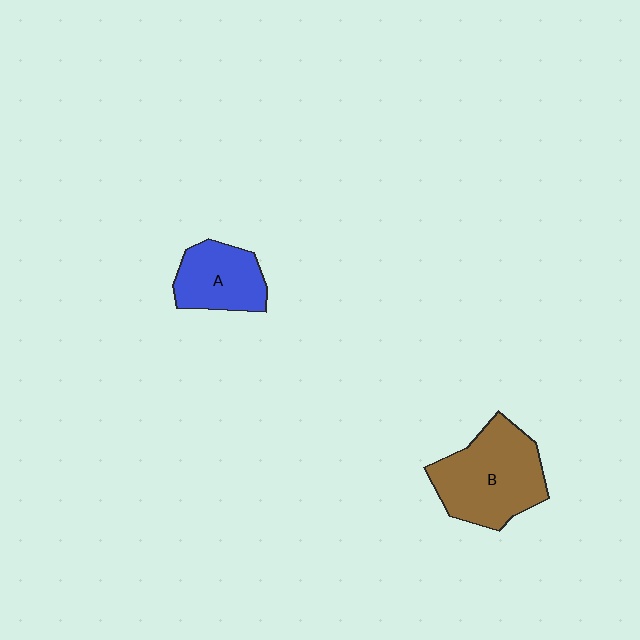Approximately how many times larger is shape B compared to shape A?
Approximately 1.6 times.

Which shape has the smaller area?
Shape A (blue).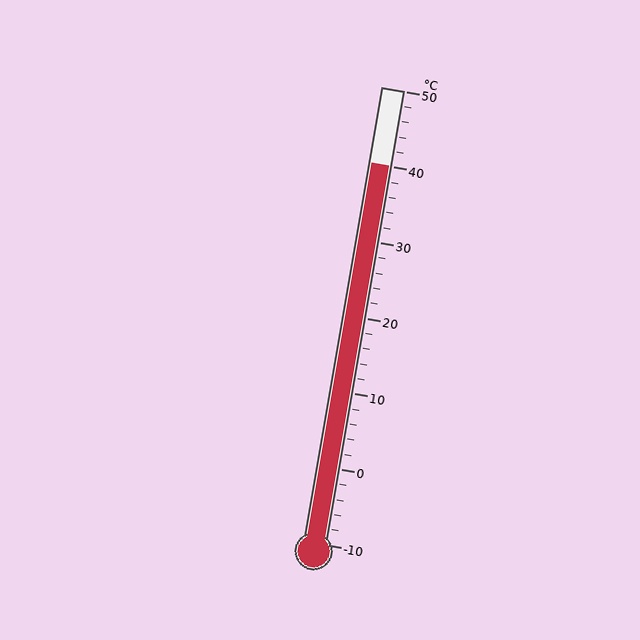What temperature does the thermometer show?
The thermometer shows approximately 40°C.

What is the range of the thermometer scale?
The thermometer scale ranges from -10°C to 50°C.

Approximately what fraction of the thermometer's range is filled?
The thermometer is filled to approximately 85% of its range.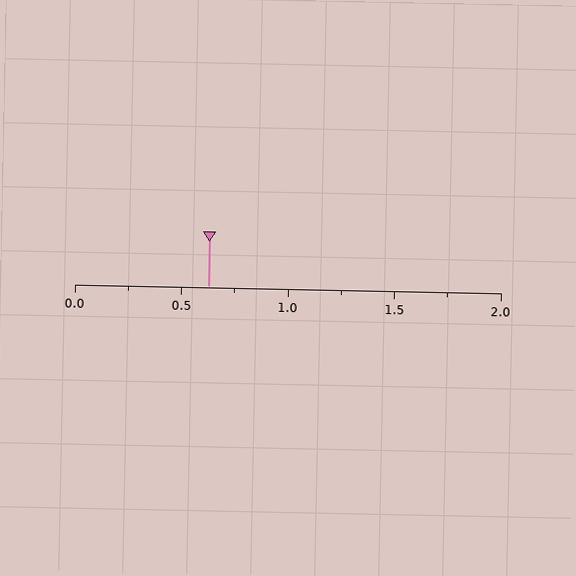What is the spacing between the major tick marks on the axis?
The major ticks are spaced 0.5 apart.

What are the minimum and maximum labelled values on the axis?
The axis runs from 0.0 to 2.0.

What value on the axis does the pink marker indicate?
The marker indicates approximately 0.62.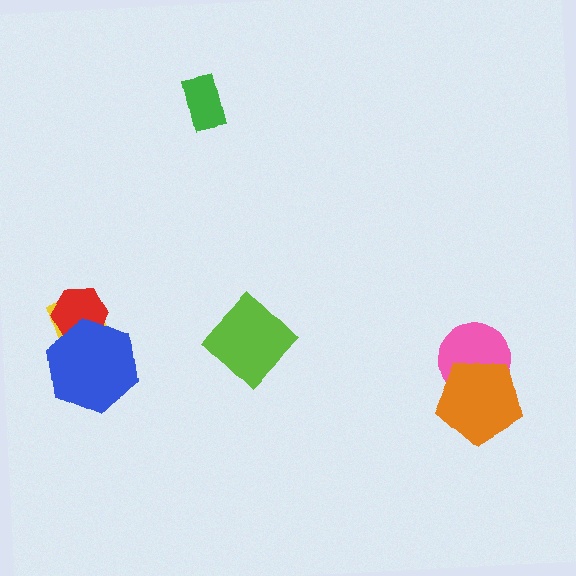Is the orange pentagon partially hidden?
No, no other shape covers it.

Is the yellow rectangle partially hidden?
Yes, it is partially covered by another shape.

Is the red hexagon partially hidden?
Yes, it is partially covered by another shape.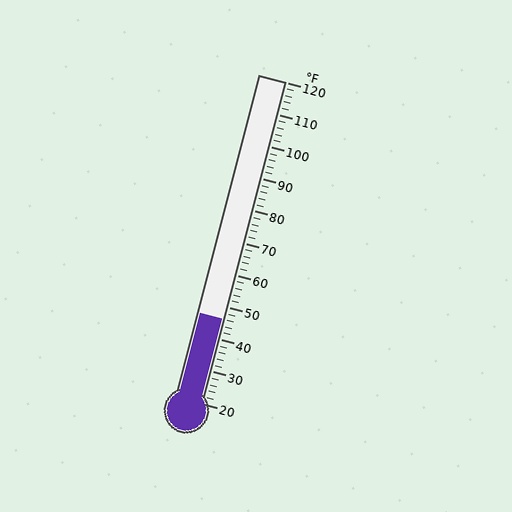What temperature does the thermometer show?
The thermometer shows approximately 46°F.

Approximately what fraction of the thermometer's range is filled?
The thermometer is filled to approximately 25% of its range.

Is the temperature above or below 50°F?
The temperature is below 50°F.